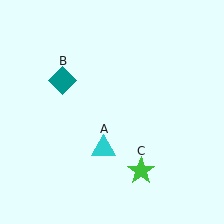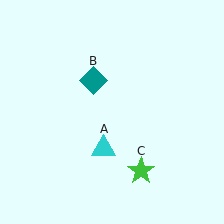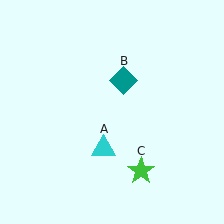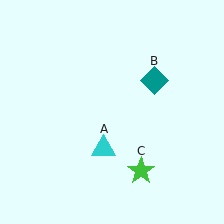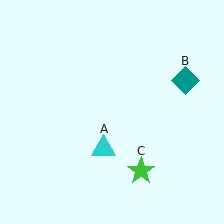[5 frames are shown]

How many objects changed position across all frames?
1 object changed position: teal diamond (object B).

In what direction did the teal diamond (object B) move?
The teal diamond (object B) moved right.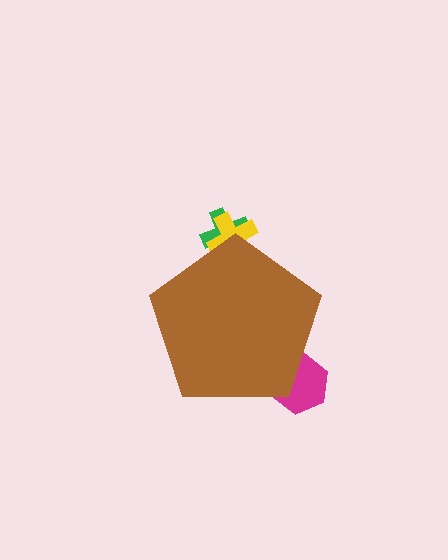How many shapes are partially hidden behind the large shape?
3 shapes are partially hidden.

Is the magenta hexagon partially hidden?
Yes, the magenta hexagon is partially hidden behind the brown pentagon.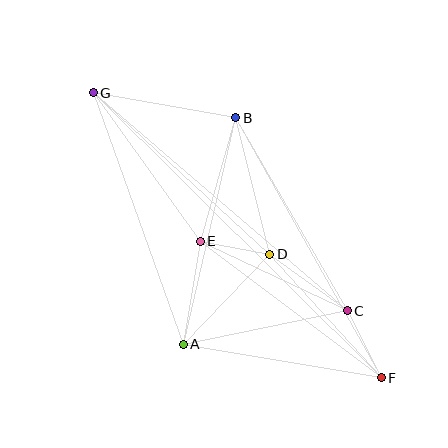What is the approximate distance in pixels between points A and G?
The distance between A and G is approximately 267 pixels.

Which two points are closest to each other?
Points D and E are closest to each other.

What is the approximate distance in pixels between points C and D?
The distance between C and D is approximately 96 pixels.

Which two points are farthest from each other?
Points F and G are farthest from each other.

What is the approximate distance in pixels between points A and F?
The distance between A and F is approximately 201 pixels.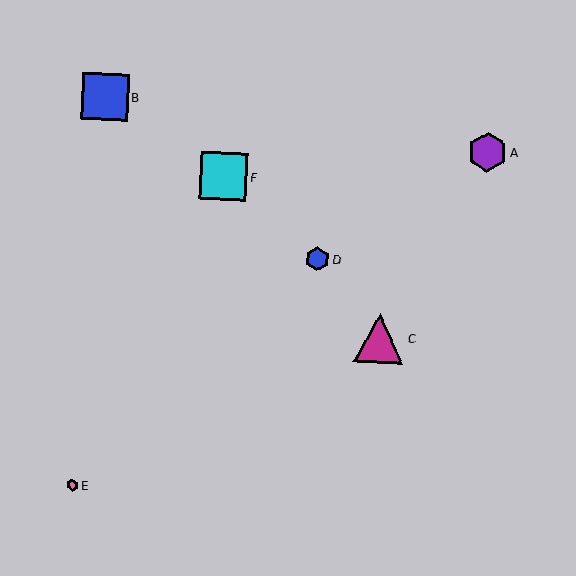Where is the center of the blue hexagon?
The center of the blue hexagon is at (317, 259).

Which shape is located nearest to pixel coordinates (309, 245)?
The blue hexagon (labeled D) at (317, 259) is nearest to that location.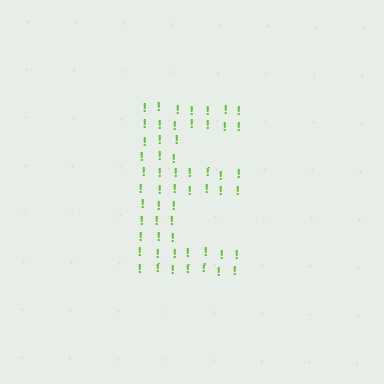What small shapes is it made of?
It is made of small exclamation marks.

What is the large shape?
The large shape is the letter E.